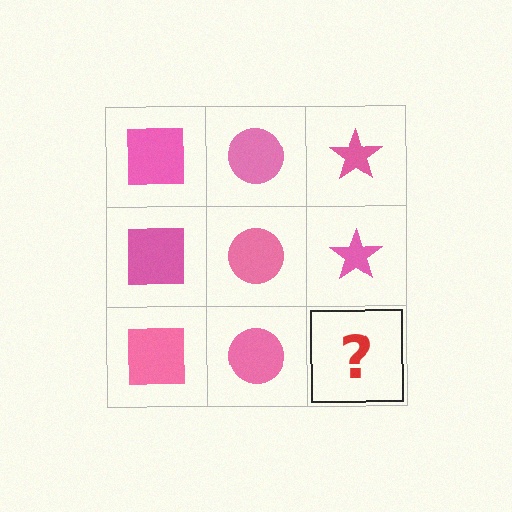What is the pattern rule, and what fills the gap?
The rule is that each column has a consistent shape. The gap should be filled with a pink star.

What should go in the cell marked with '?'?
The missing cell should contain a pink star.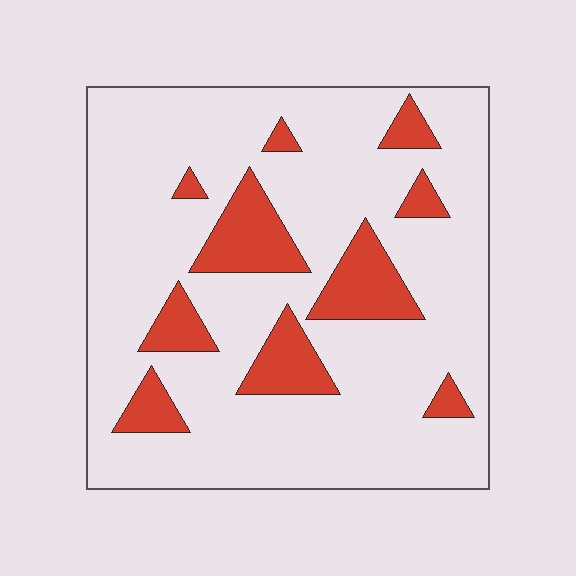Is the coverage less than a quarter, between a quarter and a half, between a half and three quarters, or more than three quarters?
Less than a quarter.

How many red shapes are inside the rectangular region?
10.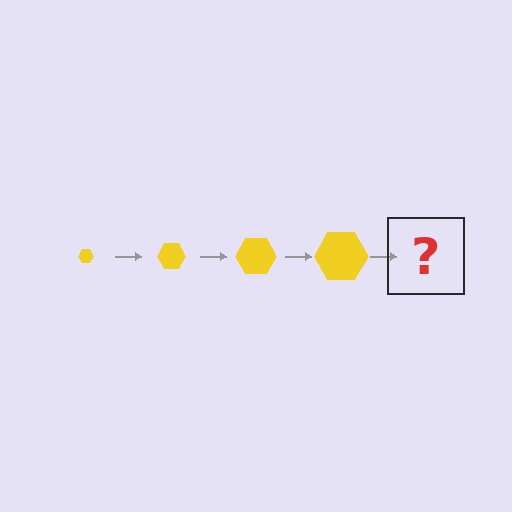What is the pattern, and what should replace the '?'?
The pattern is that the hexagon gets progressively larger each step. The '?' should be a yellow hexagon, larger than the previous one.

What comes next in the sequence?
The next element should be a yellow hexagon, larger than the previous one.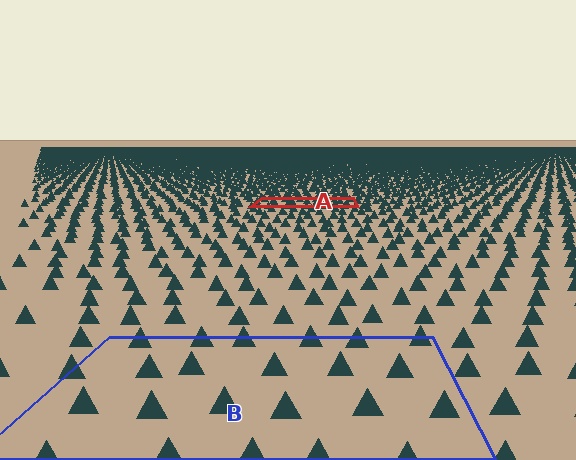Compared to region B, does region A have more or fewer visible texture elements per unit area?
Region A has more texture elements per unit area — they are packed more densely because it is farther away.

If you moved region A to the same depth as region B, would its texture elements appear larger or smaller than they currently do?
They would appear larger. At a closer depth, the same texture elements are projected at a bigger on-screen size.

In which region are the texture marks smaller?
The texture marks are smaller in region A, because it is farther away.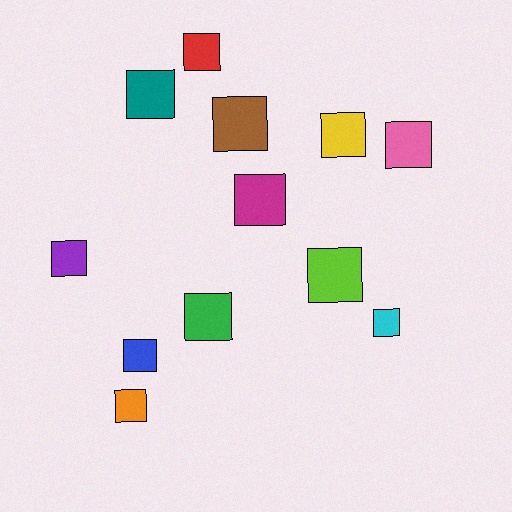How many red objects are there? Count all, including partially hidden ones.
There is 1 red object.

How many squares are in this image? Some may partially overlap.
There are 12 squares.